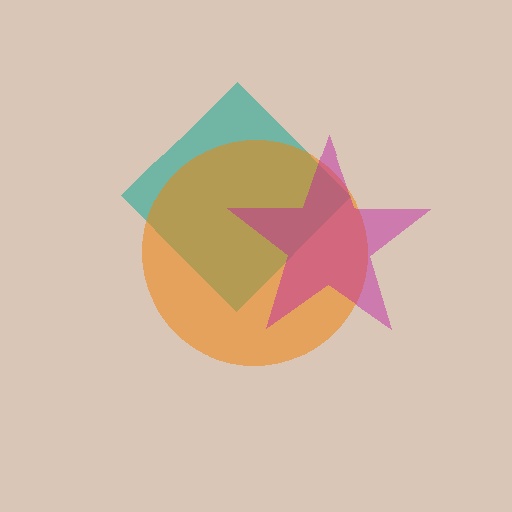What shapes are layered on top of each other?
The layered shapes are: a teal diamond, an orange circle, a magenta star.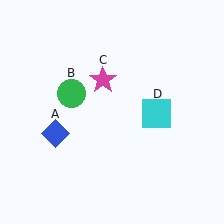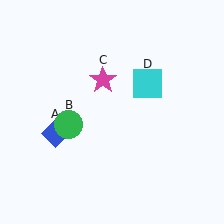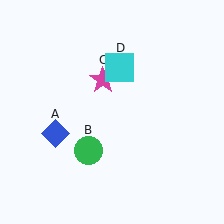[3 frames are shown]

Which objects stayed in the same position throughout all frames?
Blue diamond (object A) and magenta star (object C) remained stationary.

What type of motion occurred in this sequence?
The green circle (object B), cyan square (object D) rotated counterclockwise around the center of the scene.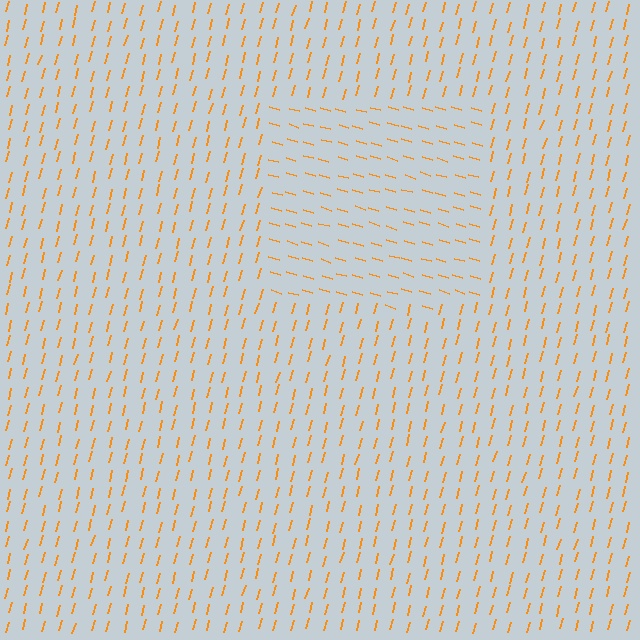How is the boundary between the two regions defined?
The boundary is defined purely by a change in line orientation (approximately 89 degrees difference). All lines are the same color and thickness.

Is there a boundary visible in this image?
Yes, there is a texture boundary formed by a change in line orientation.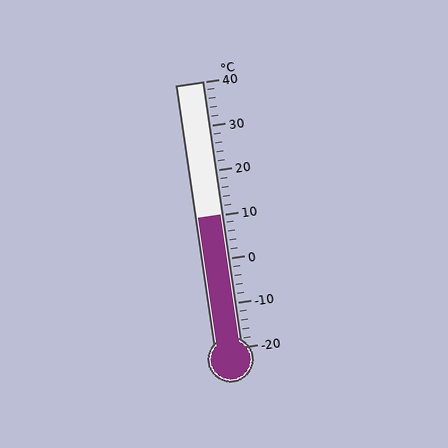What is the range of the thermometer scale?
The thermometer scale ranges from -20°C to 40°C.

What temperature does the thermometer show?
The thermometer shows approximately 10°C.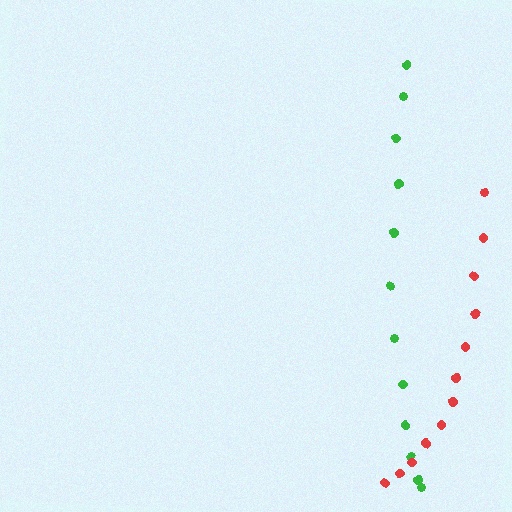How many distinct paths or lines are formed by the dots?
There are 2 distinct paths.